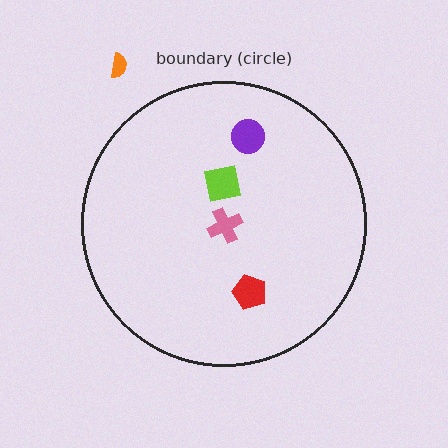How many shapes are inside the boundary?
4 inside, 1 outside.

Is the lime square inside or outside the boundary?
Inside.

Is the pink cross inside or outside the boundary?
Inside.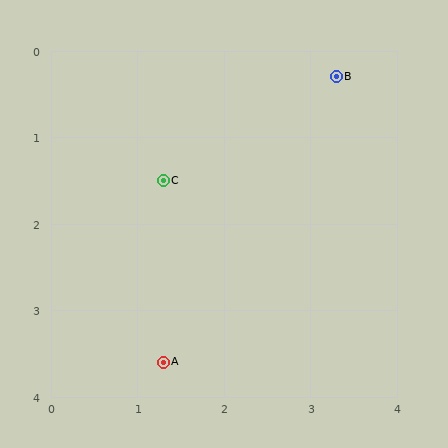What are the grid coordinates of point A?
Point A is at approximately (1.3, 3.6).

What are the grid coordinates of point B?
Point B is at approximately (3.3, 0.3).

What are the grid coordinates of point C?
Point C is at approximately (1.3, 1.5).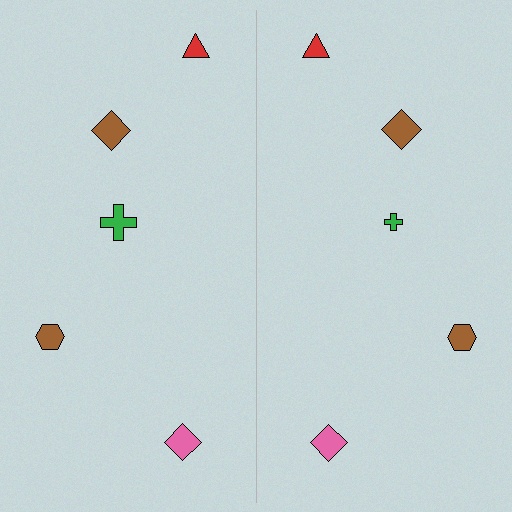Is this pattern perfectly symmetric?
No, the pattern is not perfectly symmetric. The green cross on the right side has a different size than its mirror counterpart.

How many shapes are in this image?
There are 10 shapes in this image.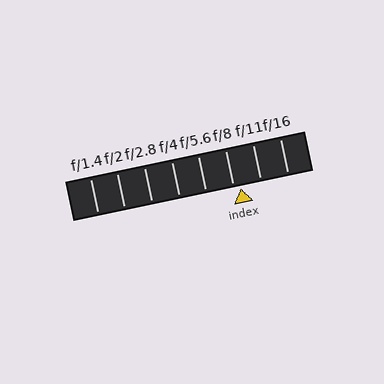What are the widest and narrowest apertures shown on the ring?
The widest aperture shown is f/1.4 and the narrowest is f/16.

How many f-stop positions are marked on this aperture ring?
There are 8 f-stop positions marked.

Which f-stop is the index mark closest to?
The index mark is closest to f/8.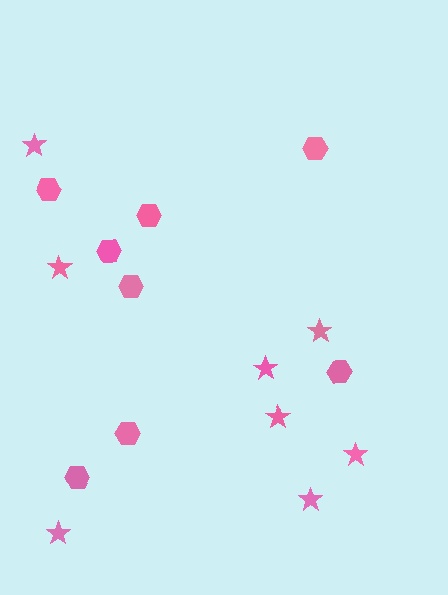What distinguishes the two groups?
There are 2 groups: one group of stars (8) and one group of hexagons (8).